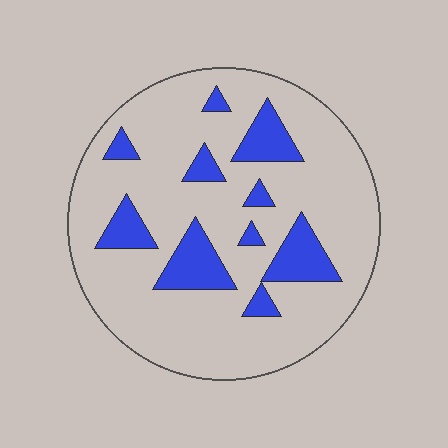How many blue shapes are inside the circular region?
10.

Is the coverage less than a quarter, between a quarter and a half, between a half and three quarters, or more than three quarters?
Less than a quarter.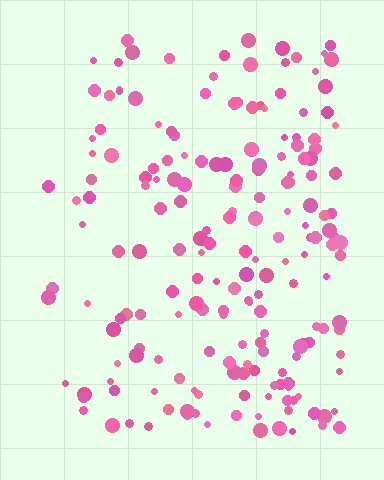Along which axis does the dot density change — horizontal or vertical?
Horizontal.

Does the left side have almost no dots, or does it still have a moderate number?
Still a moderate number, just noticeably fewer than the right.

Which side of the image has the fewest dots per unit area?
The left.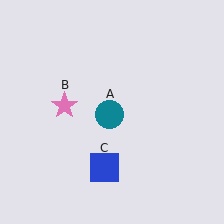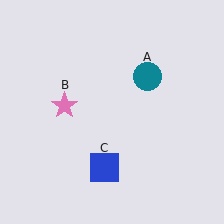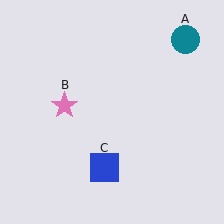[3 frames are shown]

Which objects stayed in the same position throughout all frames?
Pink star (object B) and blue square (object C) remained stationary.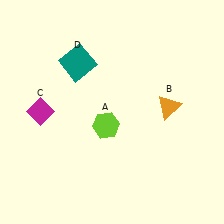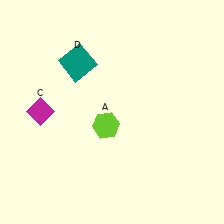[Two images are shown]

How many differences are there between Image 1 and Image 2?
There is 1 difference between the two images.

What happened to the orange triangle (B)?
The orange triangle (B) was removed in Image 2. It was in the top-right area of Image 1.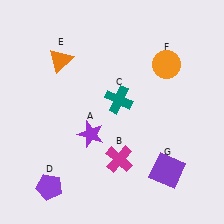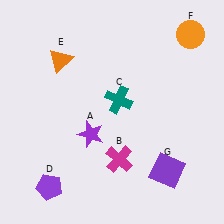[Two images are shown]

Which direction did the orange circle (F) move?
The orange circle (F) moved up.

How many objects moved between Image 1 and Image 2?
1 object moved between the two images.